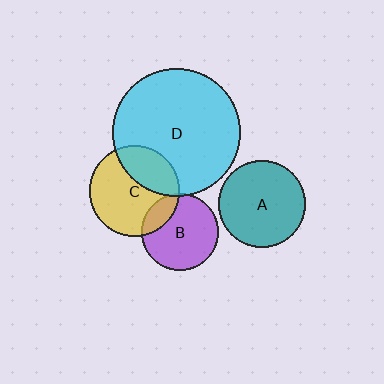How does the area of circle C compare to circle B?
Approximately 1.4 times.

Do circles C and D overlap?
Yes.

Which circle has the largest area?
Circle D (cyan).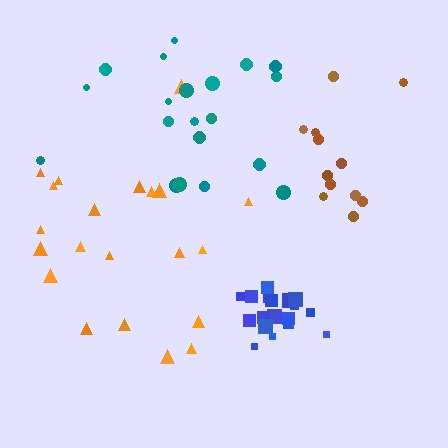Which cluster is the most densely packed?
Blue.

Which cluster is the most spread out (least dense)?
Orange.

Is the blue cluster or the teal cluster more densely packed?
Blue.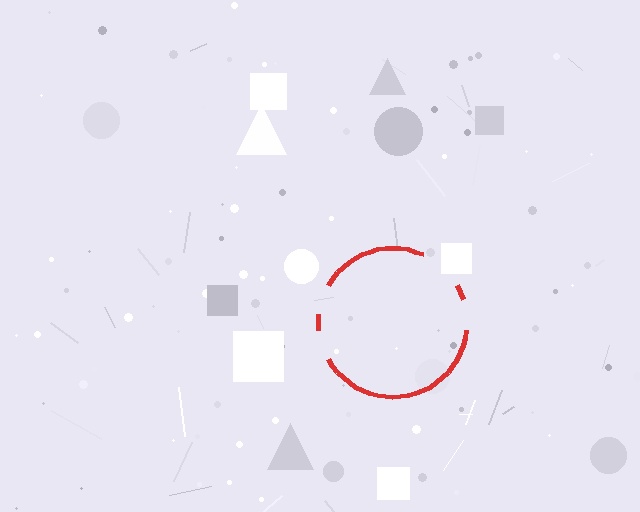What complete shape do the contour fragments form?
The contour fragments form a circle.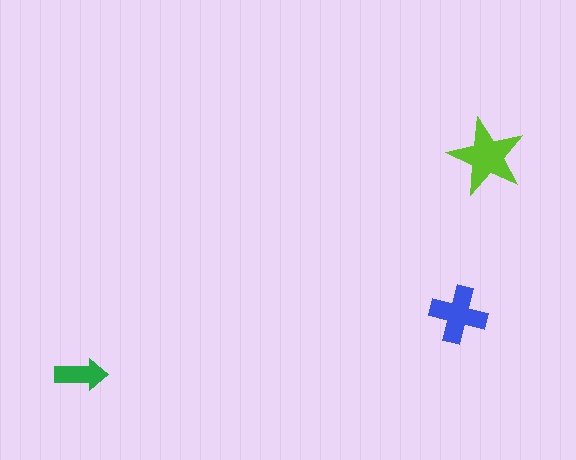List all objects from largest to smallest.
The lime star, the blue cross, the green arrow.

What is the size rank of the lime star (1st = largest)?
1st.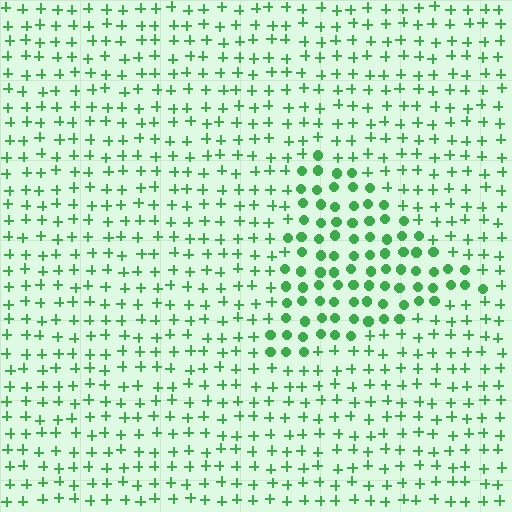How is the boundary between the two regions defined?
The boundary is defined by a change in element shape: circles inside vs. plus signs outside. All elements share the same color and spacing.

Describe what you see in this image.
The image is filled with small green elements arranged in a uniform grid. A triangle-shaped region contains circles, while the surrounding area contains plus signs. The boundary is defined purely by the change in element shape.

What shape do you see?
I see a triangle.